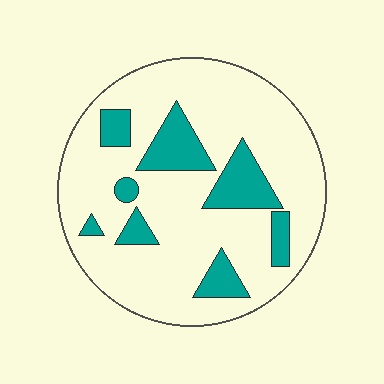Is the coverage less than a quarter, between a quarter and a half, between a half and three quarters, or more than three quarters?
Less than a quarter.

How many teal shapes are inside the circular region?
8.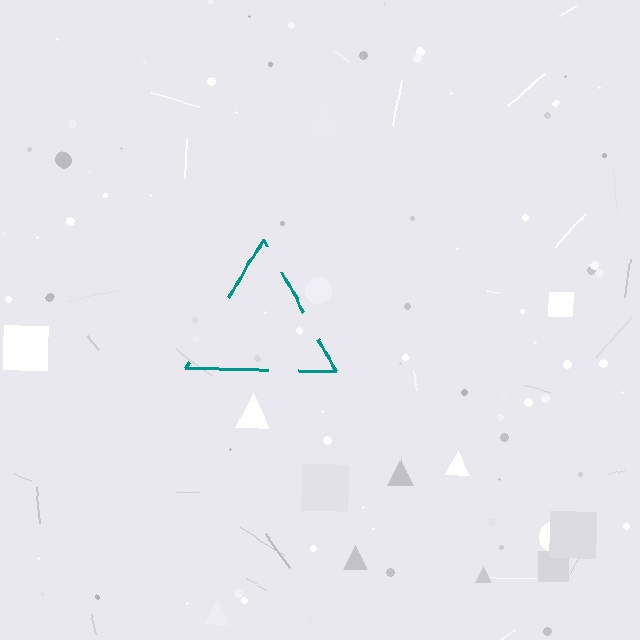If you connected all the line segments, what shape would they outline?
They would outline a triangle.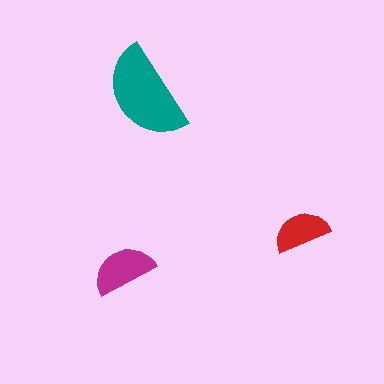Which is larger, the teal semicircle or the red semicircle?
The teal one.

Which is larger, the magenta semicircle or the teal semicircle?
The teal one.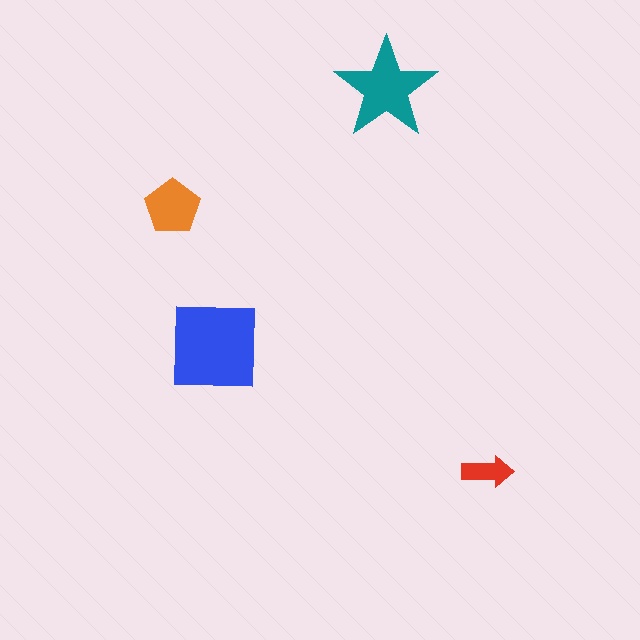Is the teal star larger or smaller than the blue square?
Smaller.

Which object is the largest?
The blue square.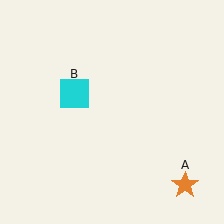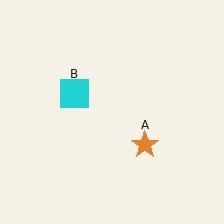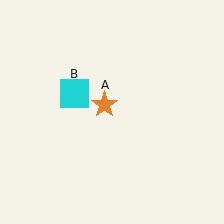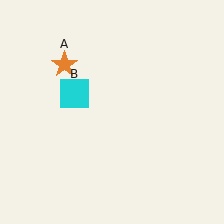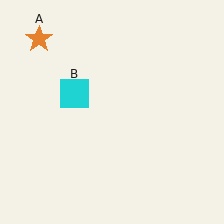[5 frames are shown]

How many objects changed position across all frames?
1 object changed position: orange star (object A).